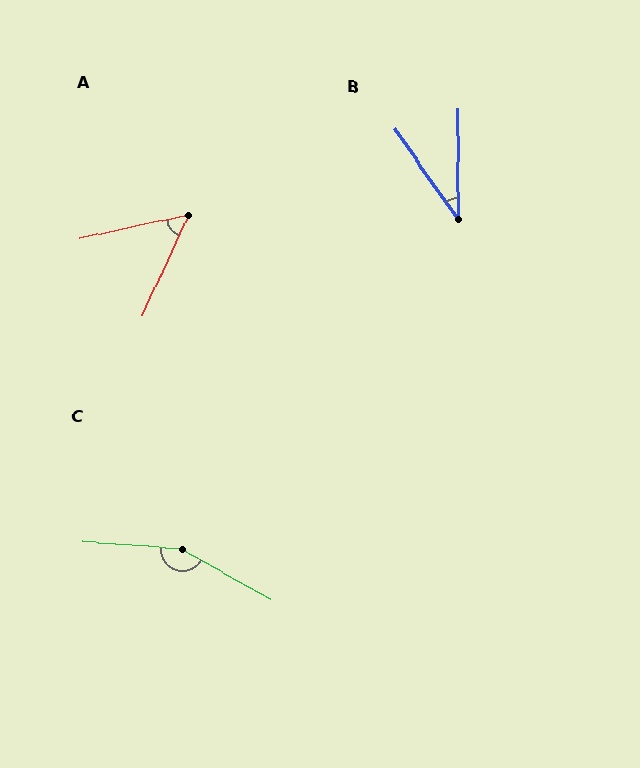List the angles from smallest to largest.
B (35°), A (53°), C (154°).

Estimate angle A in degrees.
Approximately 53 degrees.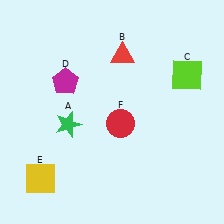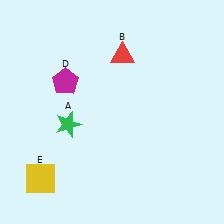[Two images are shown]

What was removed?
The lime square (C), the red circle (F) were removed in Image 2.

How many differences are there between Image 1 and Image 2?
There are 2 differences between the two images.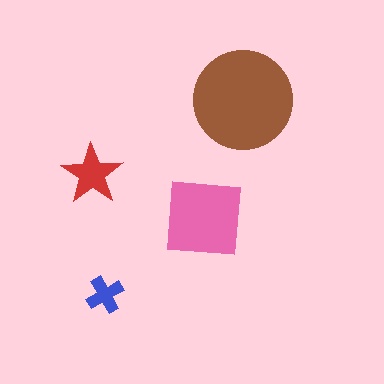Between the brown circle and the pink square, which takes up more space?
The brown circle.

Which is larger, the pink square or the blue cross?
The pink square.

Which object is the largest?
The brown circle.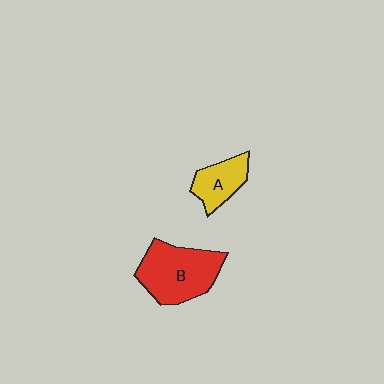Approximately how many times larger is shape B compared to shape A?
Approximately 1.9 times.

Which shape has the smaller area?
Shape A (yellow).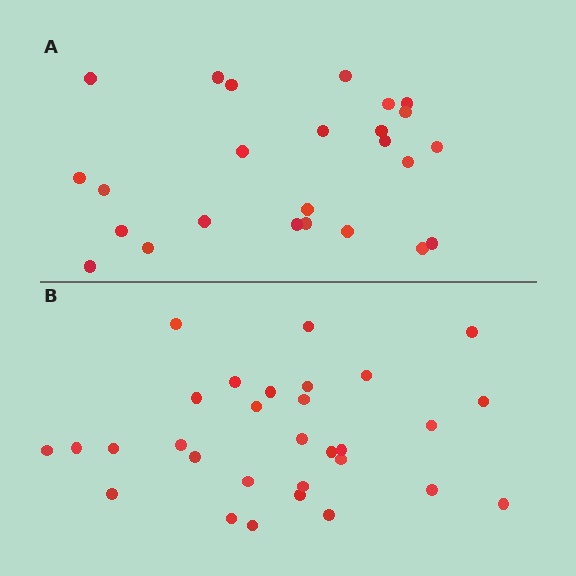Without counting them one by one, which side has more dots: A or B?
Region B (the bottom region) has more dots.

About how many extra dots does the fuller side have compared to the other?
Region B has about 5 more dots than region A.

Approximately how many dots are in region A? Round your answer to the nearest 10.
About 20 dots. (The exact count is 25, which rounds to 20.)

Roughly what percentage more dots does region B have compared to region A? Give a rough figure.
About 20% more.